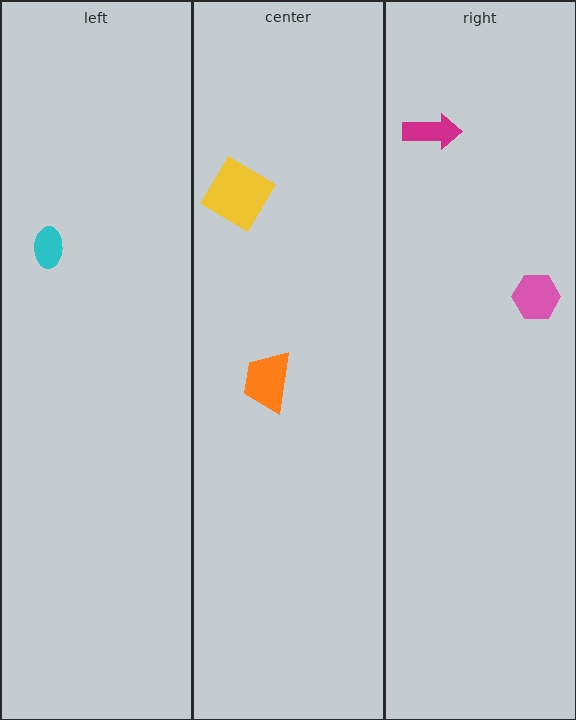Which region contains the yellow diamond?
The center region.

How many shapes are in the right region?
2.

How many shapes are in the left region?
1.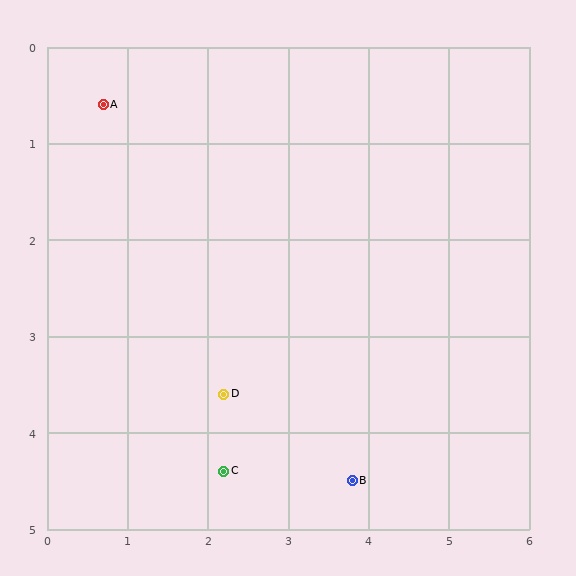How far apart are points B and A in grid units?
Points B and A are about 5.0 grid units apart.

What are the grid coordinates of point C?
Point C is at approximately (2.2, 4.4).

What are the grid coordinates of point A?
Point A is at approximately (0.7, 0.6).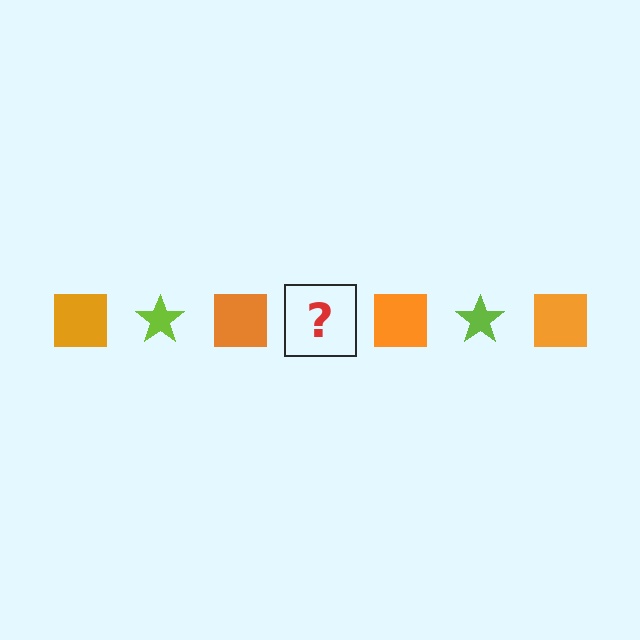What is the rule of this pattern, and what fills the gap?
The rule is that the pattern alternates between orange square and lime star. The gap should be filled with a lime star.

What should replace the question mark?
The question mark should be replaced with a lime star.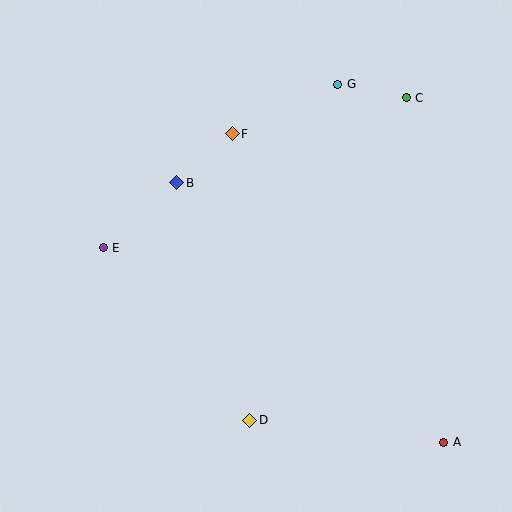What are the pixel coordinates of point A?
Point A is at (444, 442).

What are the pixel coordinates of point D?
Point D is at (250, 420).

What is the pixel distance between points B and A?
The distance between B and A is 373 pixels.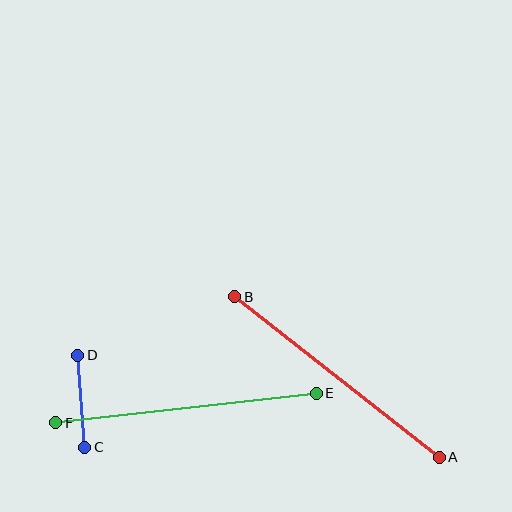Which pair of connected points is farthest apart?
Points E and F are farthest apart.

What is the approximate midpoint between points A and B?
The midpoint is at approximately (337, 377) pixels.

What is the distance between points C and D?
The distance is approximately 92 pixels.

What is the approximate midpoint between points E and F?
The midpoint is at approximately (186, 408) pixels.